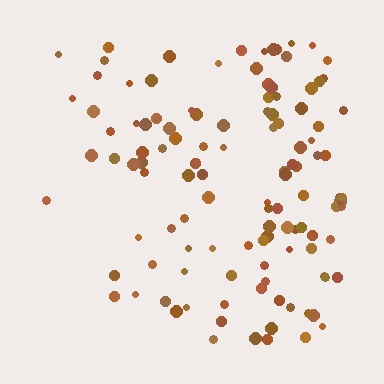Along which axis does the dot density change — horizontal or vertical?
Horizontal.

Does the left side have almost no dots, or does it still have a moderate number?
Still a moderate number, just noticeably fewer than the right.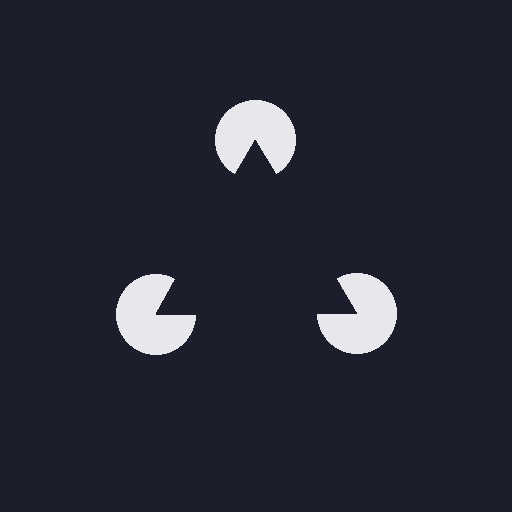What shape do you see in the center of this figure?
An illusory triangle — its edges are inferred from the aligned wedge cuts in the pac-man discs, not physically drawn.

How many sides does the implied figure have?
3 sides.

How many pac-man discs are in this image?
There are 3 — one at each vertex of the illusory triangle.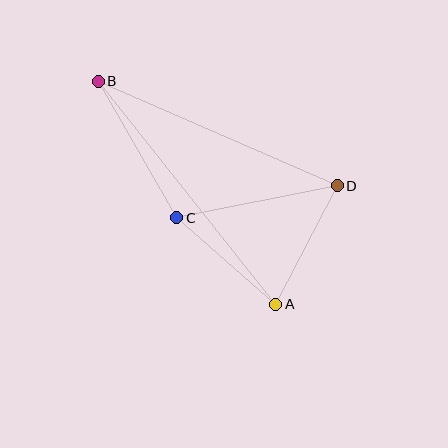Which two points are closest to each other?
Points A and C are closest to each other.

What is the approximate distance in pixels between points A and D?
The distance between A and D is approximately 133 pixels.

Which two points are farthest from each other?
Points A and B are farthest from each other.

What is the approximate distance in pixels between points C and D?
The distance between C and D is approximately 164 pixels.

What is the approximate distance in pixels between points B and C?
The distance between B and C is approximately 157 pixels.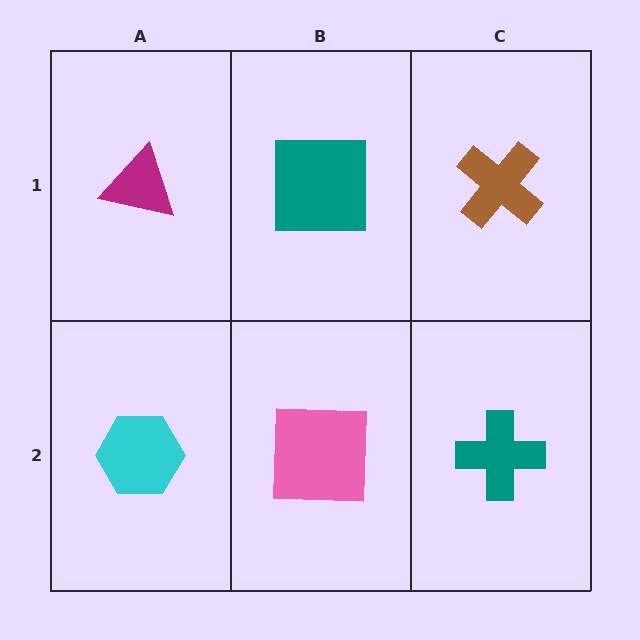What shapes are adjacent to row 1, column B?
A pink square (row 2, column B), a magenta triangle (row 1, column A), a brown cross (row 1, column C).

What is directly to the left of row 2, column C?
A pink square.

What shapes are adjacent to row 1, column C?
A teal cross (row 2, column C), a teal square (row 1, column B).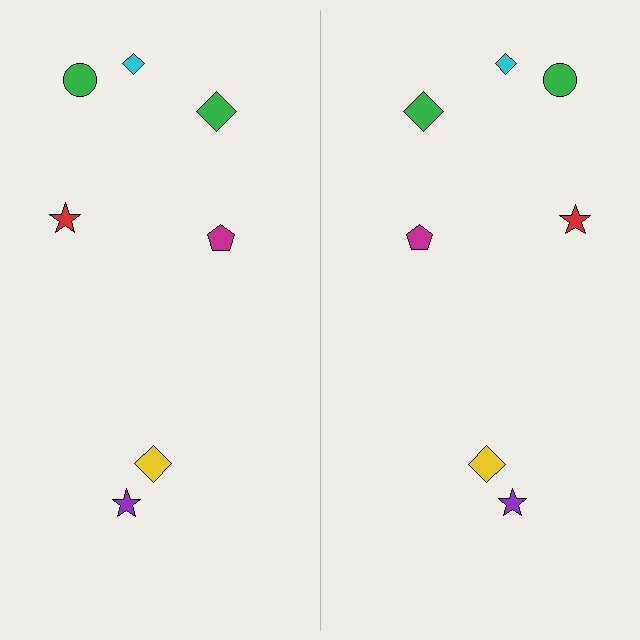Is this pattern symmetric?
Yes, this pattern has bilateral (reflection) symmetry.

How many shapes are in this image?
There are 14 shapes in this image.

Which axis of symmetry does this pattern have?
The pattern has a vertical axis of symmetry running through the center of the image.